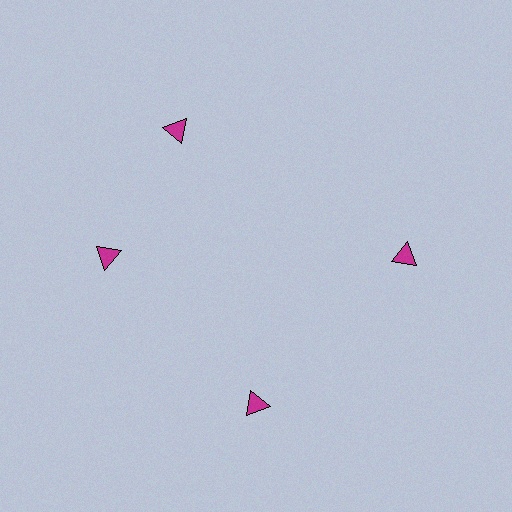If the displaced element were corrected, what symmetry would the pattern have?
It would have 4-fold rotational symmetry — the pattern would map onto itself every 90 degrees.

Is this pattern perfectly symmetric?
No. The 4 magenta triangles are arranged in a ring, but one element near the 12 o'clock position is rotated out of alignment along the ring, breaking the 4-fold rotational symmetry.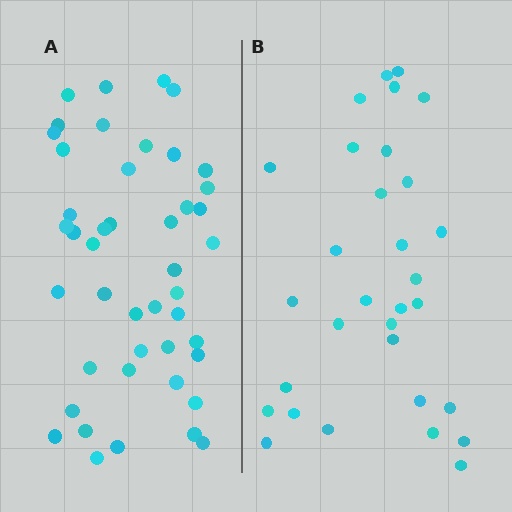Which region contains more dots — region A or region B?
Region A (the left region) has more dots.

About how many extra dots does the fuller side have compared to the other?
Region A has approximately 15 more dots than region B.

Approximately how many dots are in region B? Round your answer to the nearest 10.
About 30 dots. (The exact count is 31, which rounds to 30.)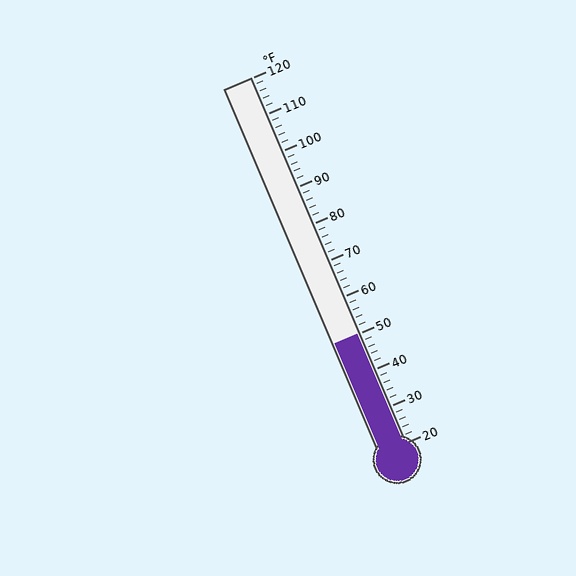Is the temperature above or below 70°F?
The temperature is below 70°F.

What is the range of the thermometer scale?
The thermometer scale ranges from 20°F to 120°F.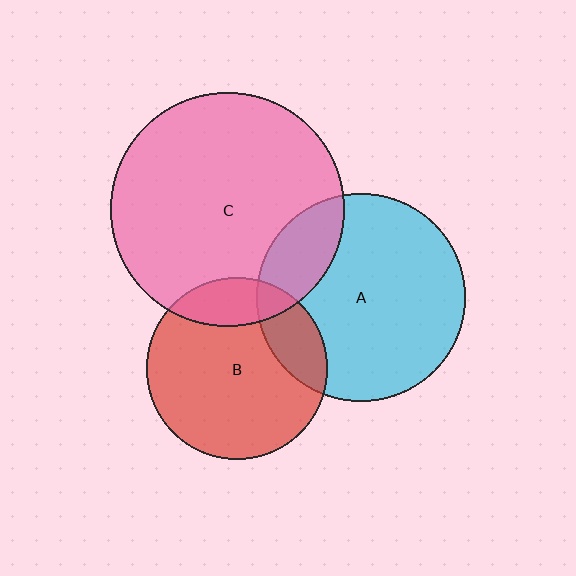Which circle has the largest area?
Circle C (pink).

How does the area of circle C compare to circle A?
Approximately 1.3 times.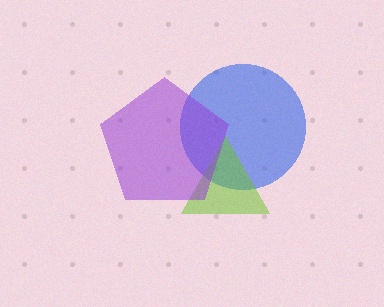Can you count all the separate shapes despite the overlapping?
Yes, there are 3 separate shapes.